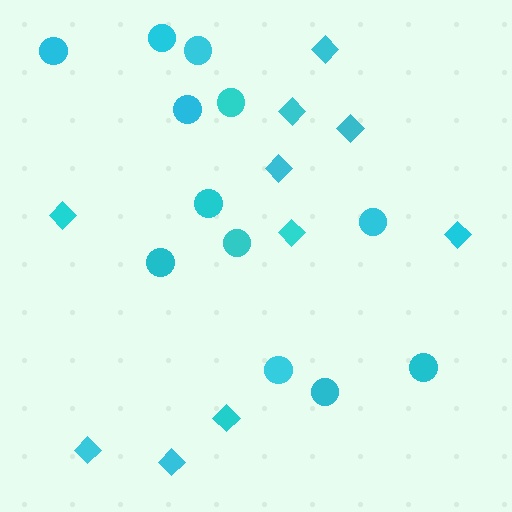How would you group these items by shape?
There are 2 groups: one group of diamonds (10) and one group of circles (12).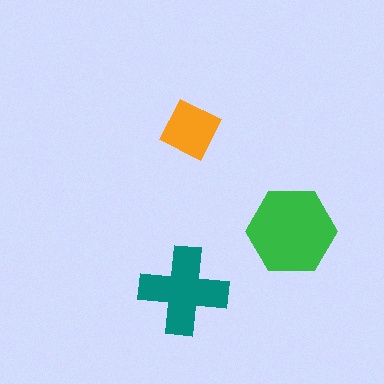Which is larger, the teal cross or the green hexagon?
The green hexagon.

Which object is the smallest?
The orange diamond.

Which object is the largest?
The green hexagon.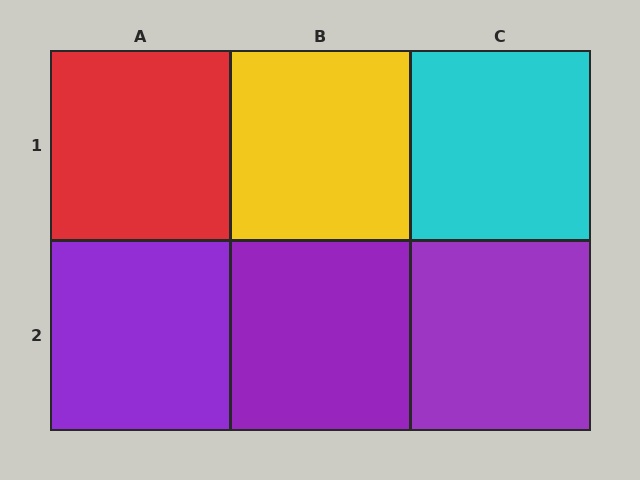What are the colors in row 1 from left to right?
Red, yellow, cyan.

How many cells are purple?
3 cells are purple.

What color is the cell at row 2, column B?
Purple.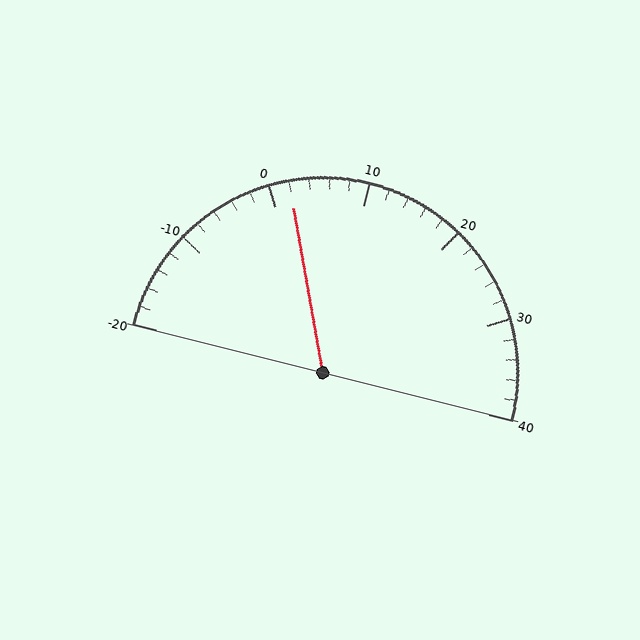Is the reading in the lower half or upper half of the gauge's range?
The reading is in the lower half of the range (-20 to 40).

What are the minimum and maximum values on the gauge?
The gauge ranges from -20 to 40.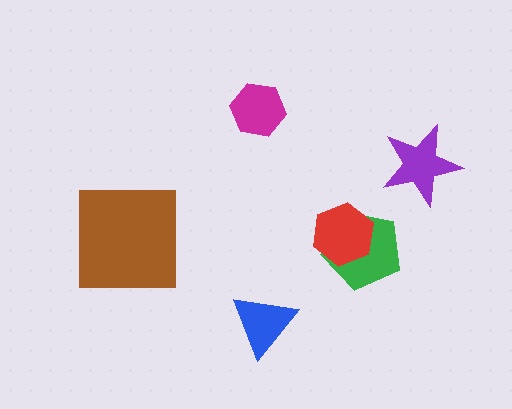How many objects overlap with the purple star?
0 objects overlap with the purple star.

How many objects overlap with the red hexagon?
1 object overlaps with the red hexagon.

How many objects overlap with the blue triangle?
0 objects overlap with the blue triangle.